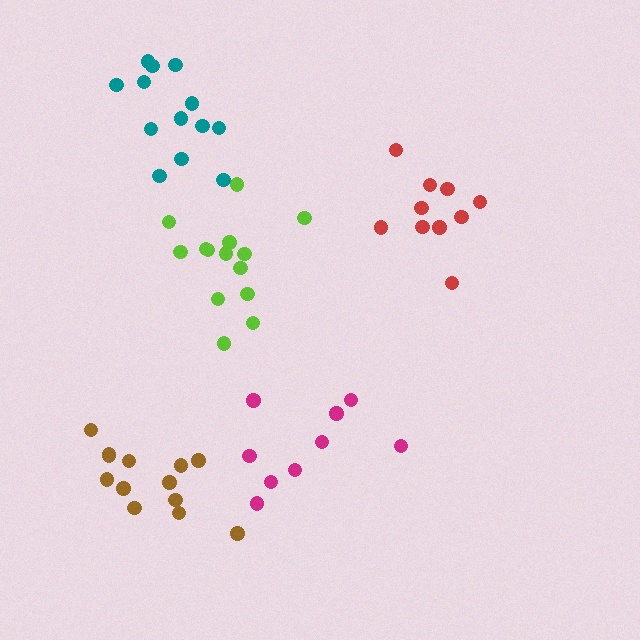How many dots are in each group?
Group 1: 10 dots, Group 2: 14 dots, Group 3: 9 dots, Group 4: 13 dots, Group 5: 13 dots (59 total).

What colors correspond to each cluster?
The clusters are colored: red, lime, magenta, teal, brown.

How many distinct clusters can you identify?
There are 5 distinct clusters.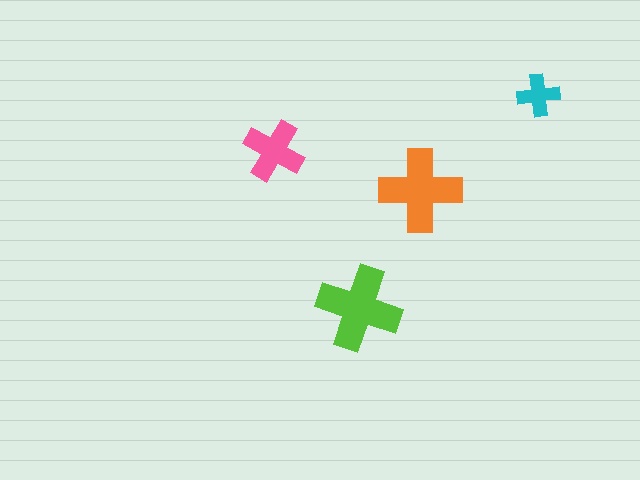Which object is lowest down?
The lime cross is bottommost.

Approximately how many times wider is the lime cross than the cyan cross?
About 2 times wider.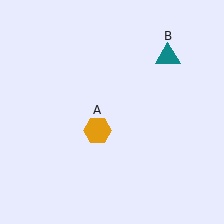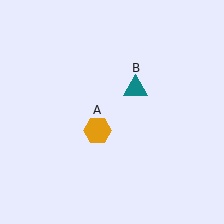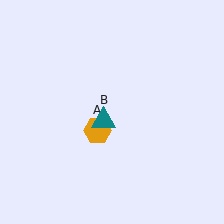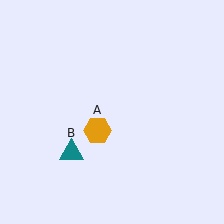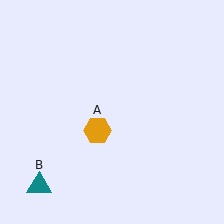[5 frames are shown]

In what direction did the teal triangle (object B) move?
The teal triangle (object B) moved down and to the left.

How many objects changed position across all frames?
1 object changed position: teal triangle (object B).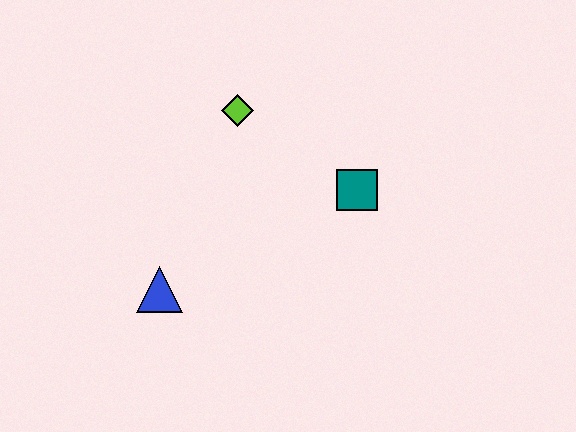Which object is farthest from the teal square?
The blue triangle is farthest from the teal square.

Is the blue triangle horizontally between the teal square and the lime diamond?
No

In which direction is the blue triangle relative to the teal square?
The blue triangle is to the left of the teal square.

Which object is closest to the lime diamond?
The teal square is closest to the lime diamond.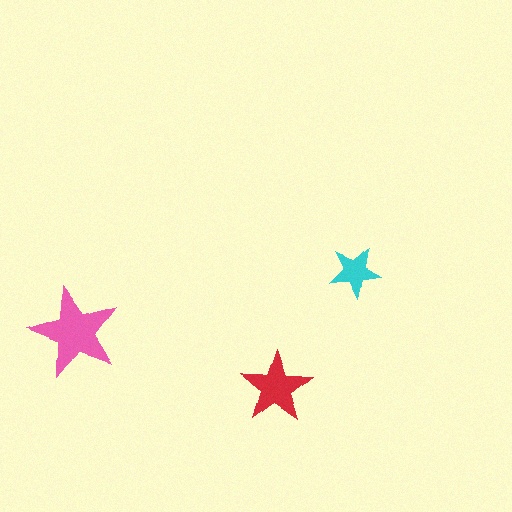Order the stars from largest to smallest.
the pink one, the red one, the cyan one.